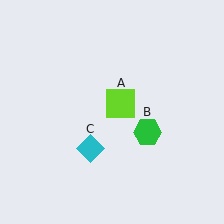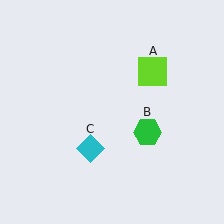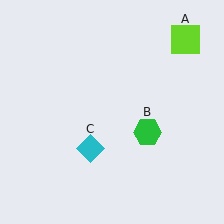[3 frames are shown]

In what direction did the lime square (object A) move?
The lime square (object A) moved up and to the right.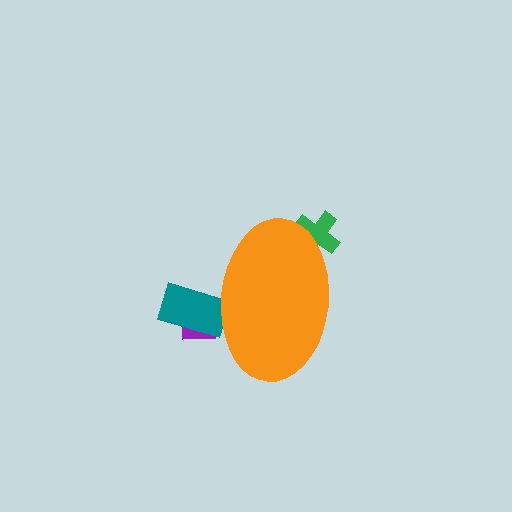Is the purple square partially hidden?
Yes, the purple square is partially hidden behind the orange ellipse.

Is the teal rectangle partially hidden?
Yes, the teal rectangle is partially hidden behind the orange ellipse.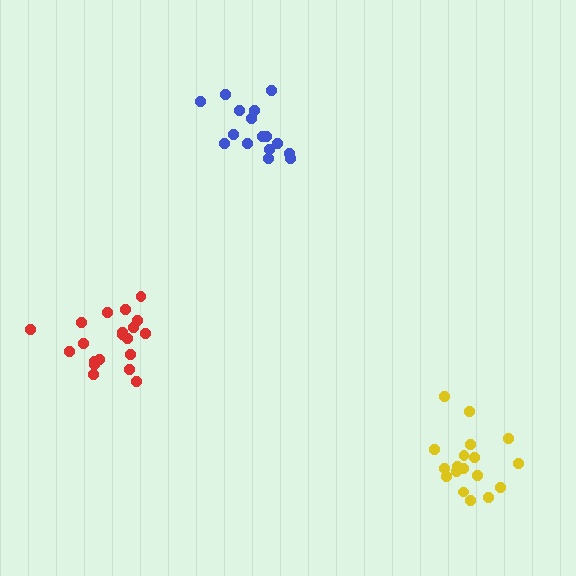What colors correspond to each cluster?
The clusters are colored: red, yellow, blue.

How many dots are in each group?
Group 1: 20 dots, Group 2: 18 dots, Group 3: 16 dots (54 total).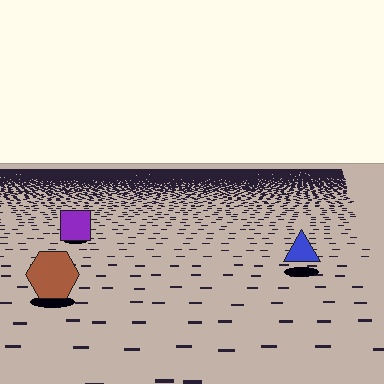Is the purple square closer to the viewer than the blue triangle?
No. The blue triangle is closer — you can tell from the texture gradient: the ground texture is coarser near it.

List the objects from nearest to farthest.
From nearest to farthest: the brown hexagon, the blue triangle, the purple square.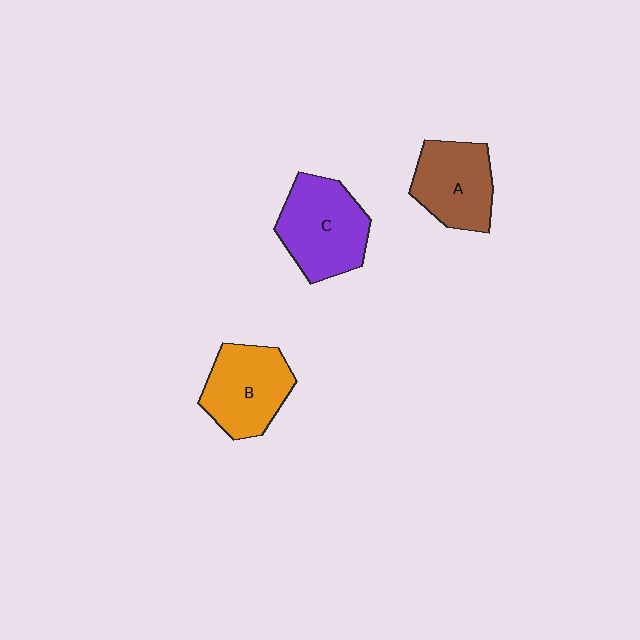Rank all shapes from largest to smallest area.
From largest to smallest: C (purple), B (orange), A (brown).